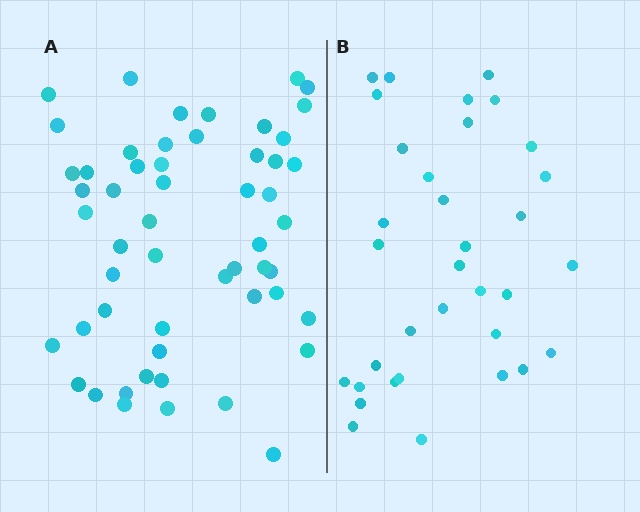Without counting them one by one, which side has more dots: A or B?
Region A (the left region) has more dots.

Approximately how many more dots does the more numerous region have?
Region A has approximately 20 more dots than region B.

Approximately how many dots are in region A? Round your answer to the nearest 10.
About 50 dots. (The exact count is 54, which rounds to 50.)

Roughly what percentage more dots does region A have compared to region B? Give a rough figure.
About 60% more.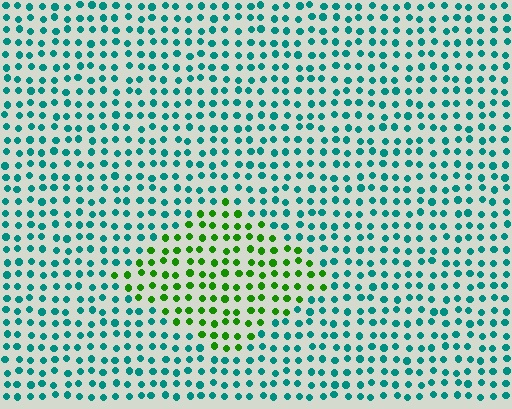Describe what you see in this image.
The image is filled with small teal elements in a uniform arrangement. A diamond-shaped region is visible where the elements are tinted to a slightly different hue, forming a subtle color boundary.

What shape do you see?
I see a diamond.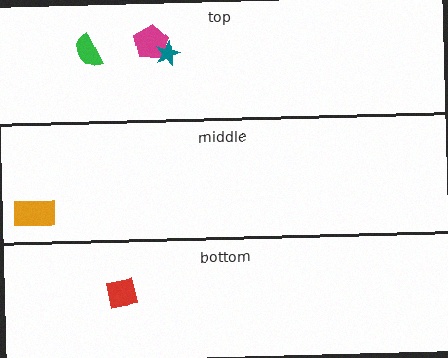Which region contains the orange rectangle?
The middle region.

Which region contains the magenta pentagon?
The top region.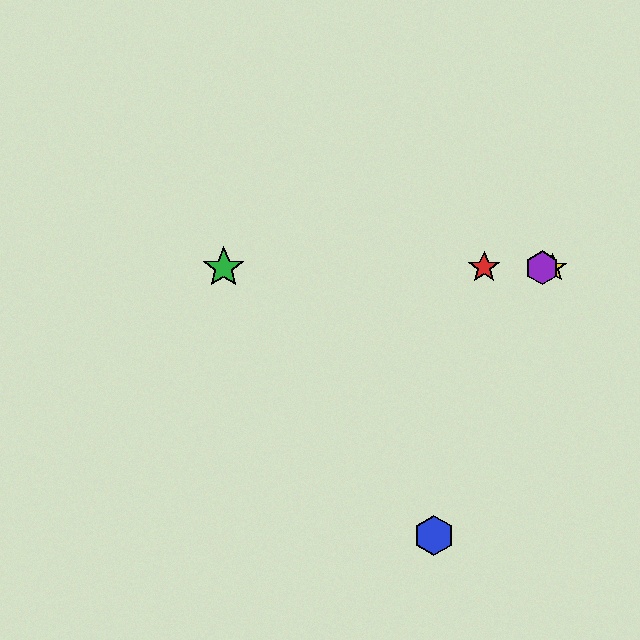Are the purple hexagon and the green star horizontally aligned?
Yes, both are at y≈268.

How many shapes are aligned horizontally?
4 shapes (the red star, the green star, the yellow star, the purple hexagon) are aligned horizontally.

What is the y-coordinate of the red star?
The red star is at y≈268.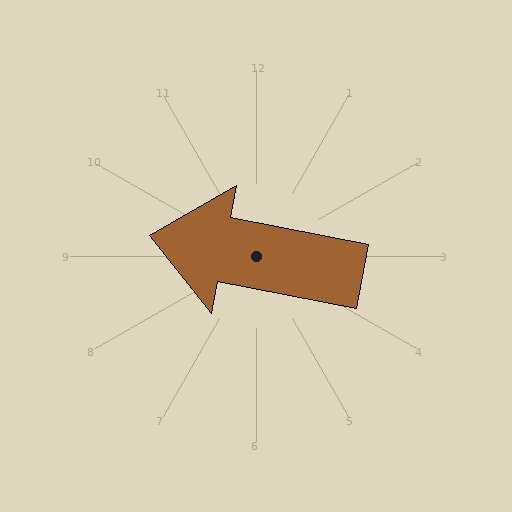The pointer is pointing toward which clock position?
Roughly 9 o'clock.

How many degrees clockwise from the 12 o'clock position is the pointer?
Approximately 281 degrees.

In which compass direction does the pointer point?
West.